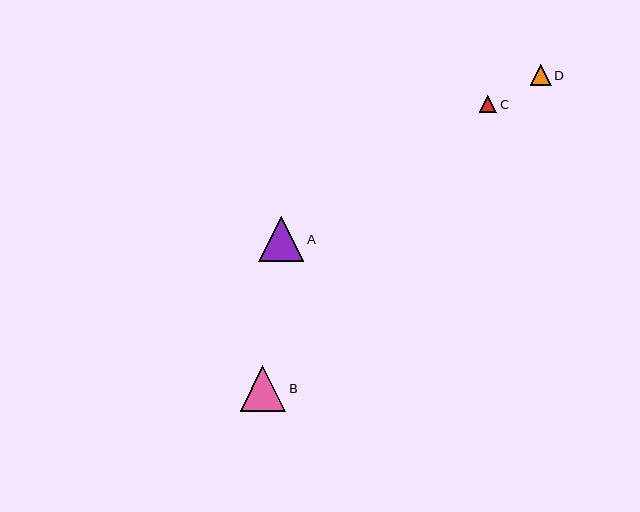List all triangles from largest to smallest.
From largest to smallest: B, A, D, C.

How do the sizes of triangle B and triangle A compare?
Triangle B and triangle A are approximately the same size.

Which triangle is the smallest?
Triangle C is the smallest with a size of approximately 17 pixels.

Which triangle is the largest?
Triangle B is the largest with a size of approximately 46 pixels.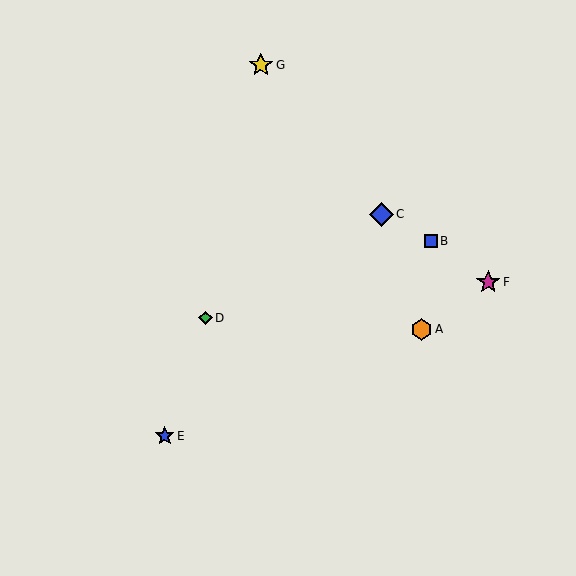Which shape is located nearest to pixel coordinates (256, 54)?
The yellow star (labeled G) at (261, 65) is nearest to that location.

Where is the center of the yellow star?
The center of the yellow star is at (261, 65).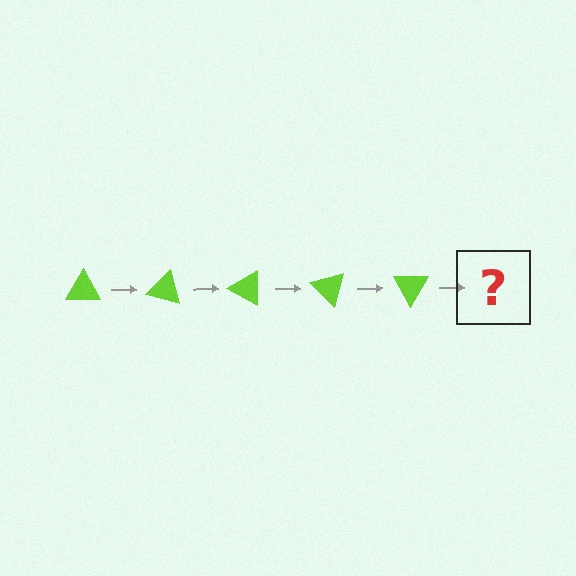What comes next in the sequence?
The next element should be a lime triangle rotated 75 degrees.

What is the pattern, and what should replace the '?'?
The pattern is that the triangle rotates 15 degrees each step. The '?' should be a lime triangle rotated 75 degrees.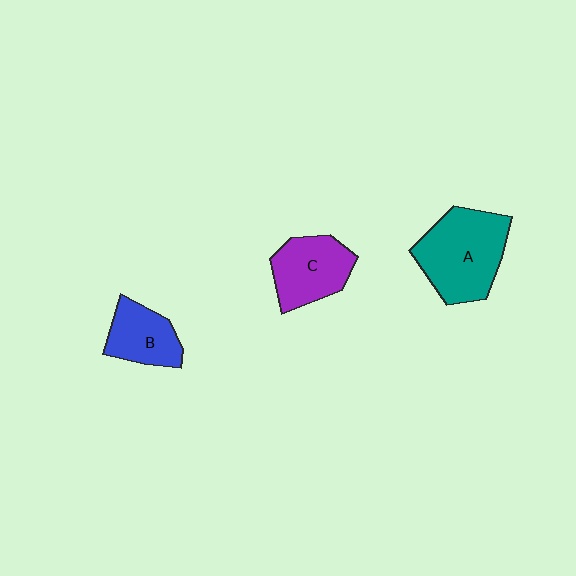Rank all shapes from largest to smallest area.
From largest to smallest: A (teal), C (purple), B (blue).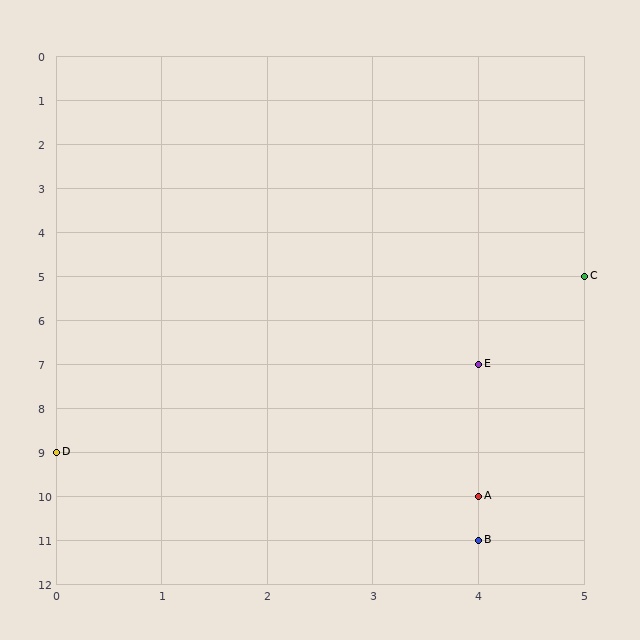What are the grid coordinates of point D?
Point D is at grid coordinates (0, 9).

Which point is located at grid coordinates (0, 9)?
Point D is at (0, 9).